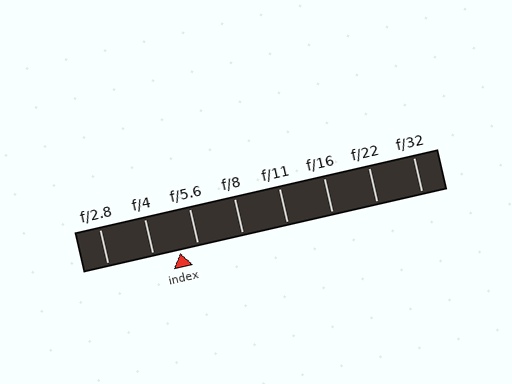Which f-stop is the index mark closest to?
The index mark is closest to f/5.6.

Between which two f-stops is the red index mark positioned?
The index mark is between f/4 and f/5.6.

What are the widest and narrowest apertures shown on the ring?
The widest aperture shown is f/2.8 and the narrowest is f/32.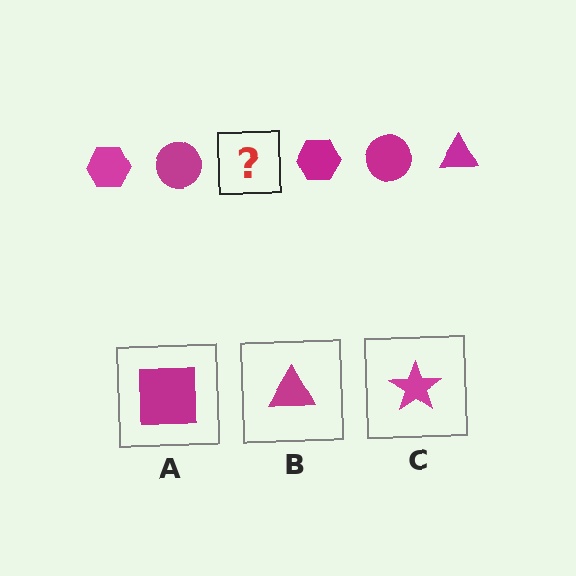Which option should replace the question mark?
Option B.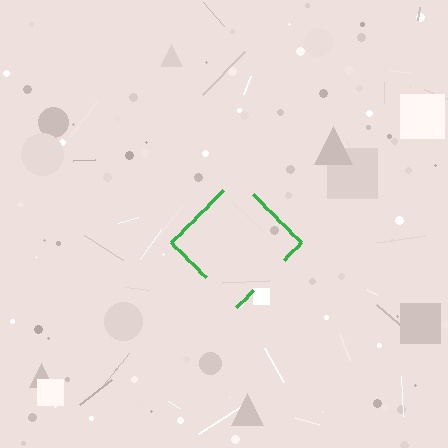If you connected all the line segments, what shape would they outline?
They would outline a diamond.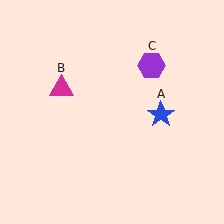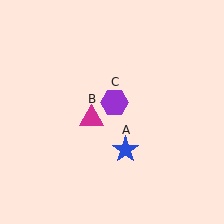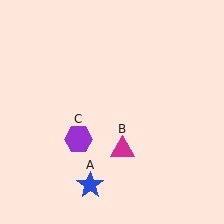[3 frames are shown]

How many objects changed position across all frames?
3 objects changed position: blue star (object A), magenta triangle (object B), purple hexagon (object C).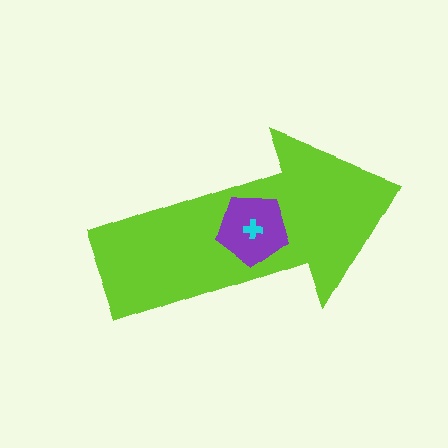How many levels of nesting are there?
3.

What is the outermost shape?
The lime arrow.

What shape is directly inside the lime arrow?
The purple pentagon.